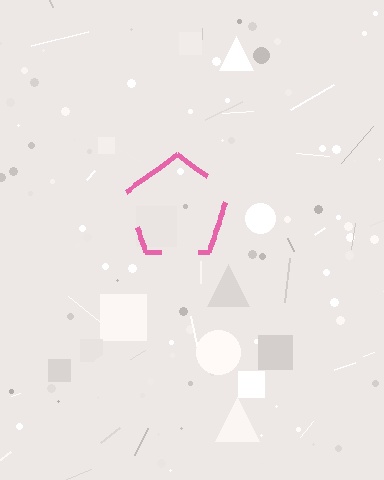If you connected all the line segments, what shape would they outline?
They would outline a pentagon.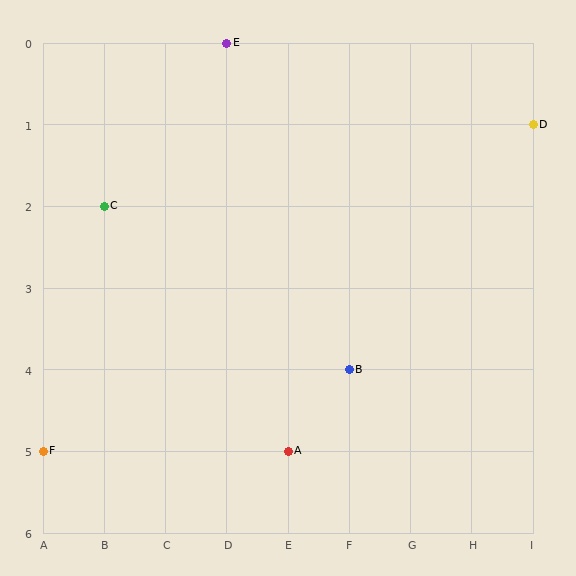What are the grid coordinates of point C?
Point C is at grid coordinates (B, 2).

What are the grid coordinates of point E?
Point E is at grid coordinates (D, 0).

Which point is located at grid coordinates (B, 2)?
Point C is at (B, 2).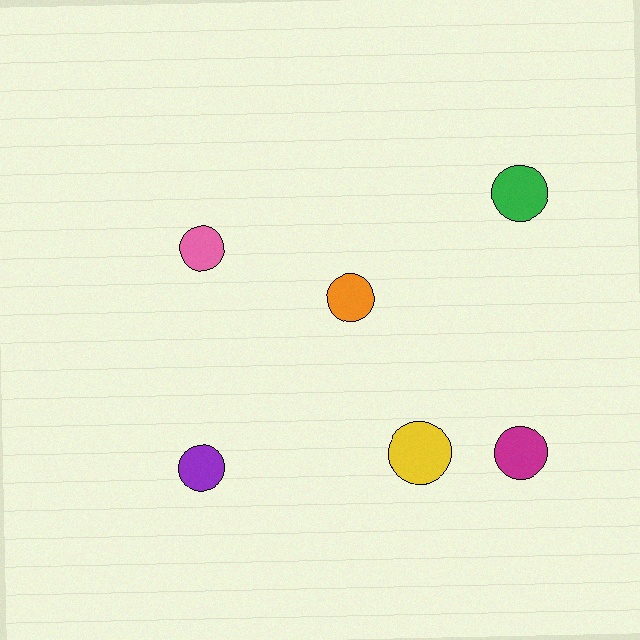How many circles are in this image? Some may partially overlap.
There are 6 circles.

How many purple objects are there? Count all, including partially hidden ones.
There is 1 purple object.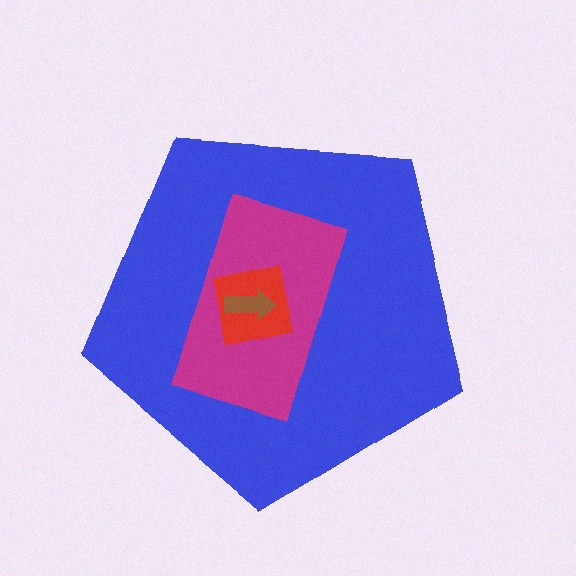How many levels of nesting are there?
4.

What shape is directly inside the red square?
The brown arrow.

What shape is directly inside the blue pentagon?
The magenta rectangle.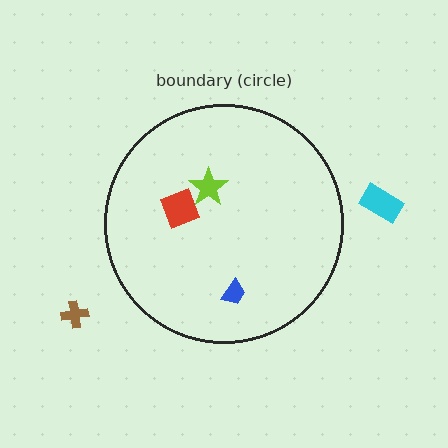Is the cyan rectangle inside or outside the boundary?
Outside.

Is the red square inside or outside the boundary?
Inside.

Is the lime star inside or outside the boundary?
Inside.